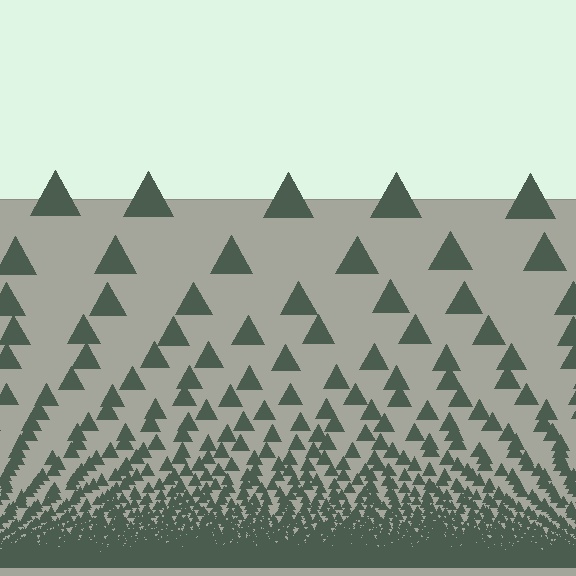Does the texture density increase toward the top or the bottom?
Density increases toward the bottom.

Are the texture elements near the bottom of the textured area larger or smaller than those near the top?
Smaller. The gradient is inverted — elements near the bottom are smaller and denser.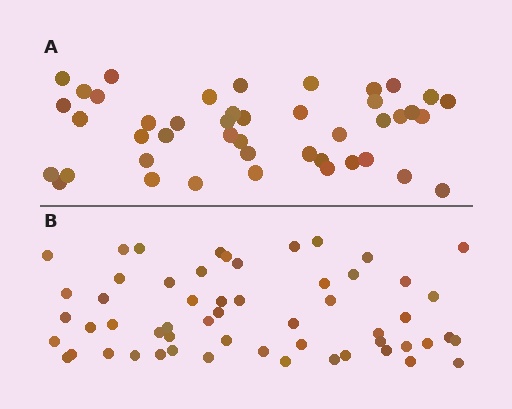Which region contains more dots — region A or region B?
Region B (the bottom region) has more dots.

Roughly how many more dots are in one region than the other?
Region B has roughly 12 or so more dots than region A.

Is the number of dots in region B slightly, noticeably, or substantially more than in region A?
Region B has noticeably more, but not dramatically so. The ratio is roughly 1.3 to 1.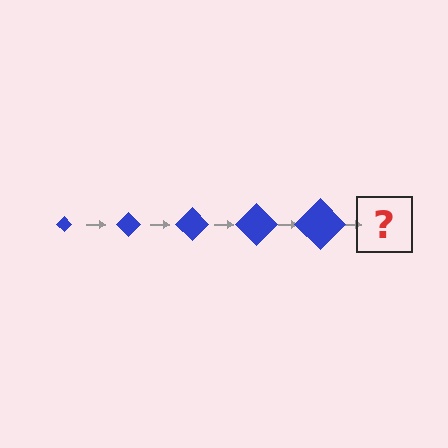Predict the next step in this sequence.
The next step is a blue diamond, larger than the previous one.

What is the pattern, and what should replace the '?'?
The pattern is that the diamond gets progressively larger each step. The '?' should be a blue diamond, larger than the previous one.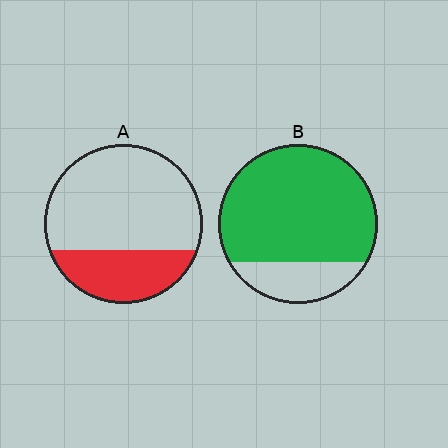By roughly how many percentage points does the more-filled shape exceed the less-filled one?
By roughly 50 percentage points (B over A).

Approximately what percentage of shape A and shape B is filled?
A is approximately 30% and B is approximately 80%.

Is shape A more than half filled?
No.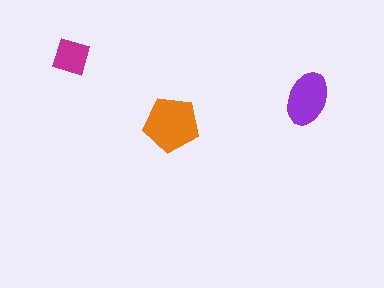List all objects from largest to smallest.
The orange pentagon, the purple ellipse, the magenta square.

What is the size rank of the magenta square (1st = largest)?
3rd.